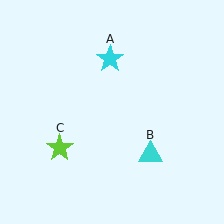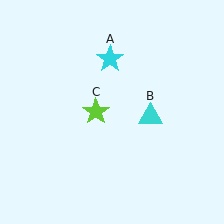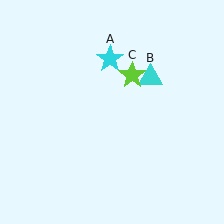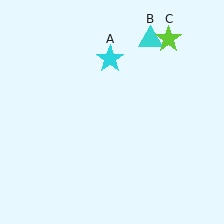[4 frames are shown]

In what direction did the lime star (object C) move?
The lime star (object C) moved up and to the right.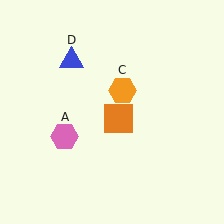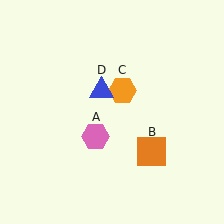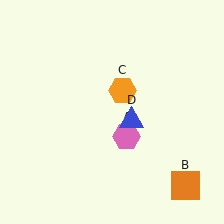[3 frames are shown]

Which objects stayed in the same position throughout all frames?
Orange hexagon (object C) remained stationary.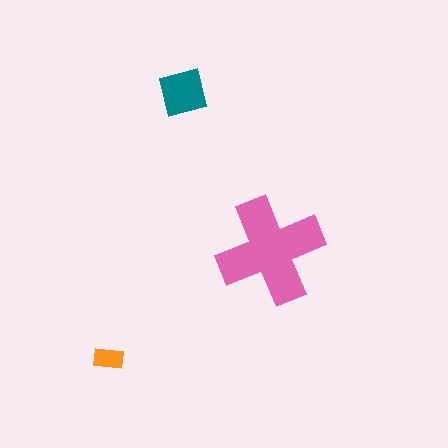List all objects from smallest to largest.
The orange rectangle, the teal square, the pink cross.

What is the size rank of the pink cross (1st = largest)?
1st.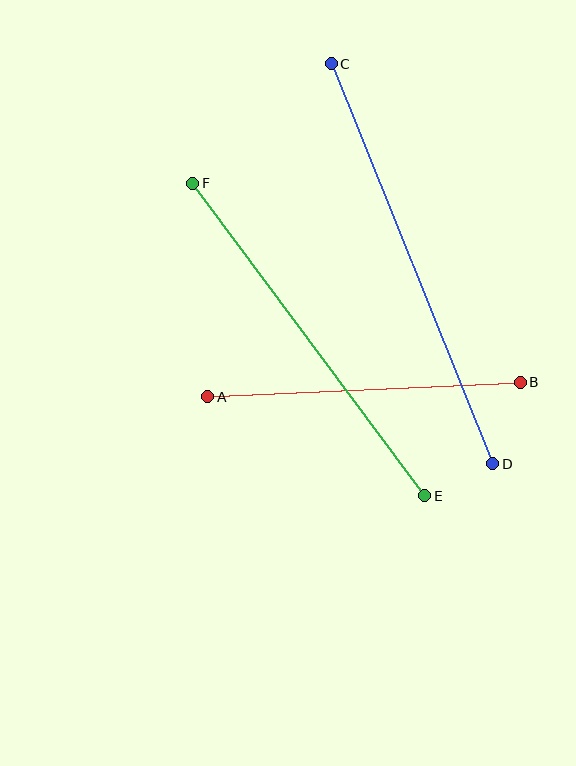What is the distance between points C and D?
The distance is approximately 432 pixels.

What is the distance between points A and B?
The distance is approximately 313 pixels.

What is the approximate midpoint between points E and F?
The midpoint is at approximately (309, 339) pixels.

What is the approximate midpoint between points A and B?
The midpoint is at approximately (364, 390) pixels.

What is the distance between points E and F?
The distance is approximately 390 pixels.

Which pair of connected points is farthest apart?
Points C and D are farthest apart.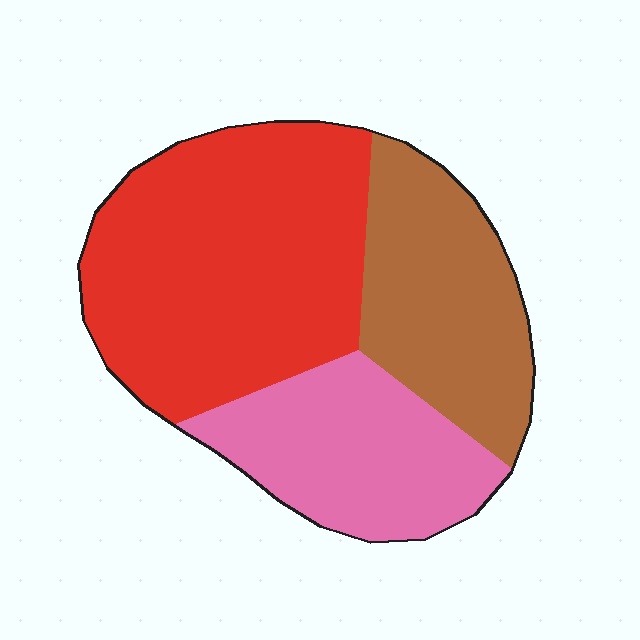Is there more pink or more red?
Red.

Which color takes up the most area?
Red, at roughly 50%.